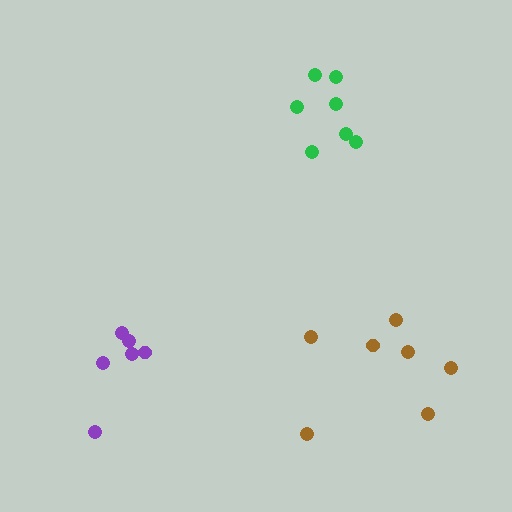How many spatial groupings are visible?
There are 3 spatial groupings.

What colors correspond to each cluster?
The clusters are colored: green, brown, purple.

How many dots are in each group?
Group 1: 7 dots, Group 2: 7 dots, Group 3: 6 dots (20 total).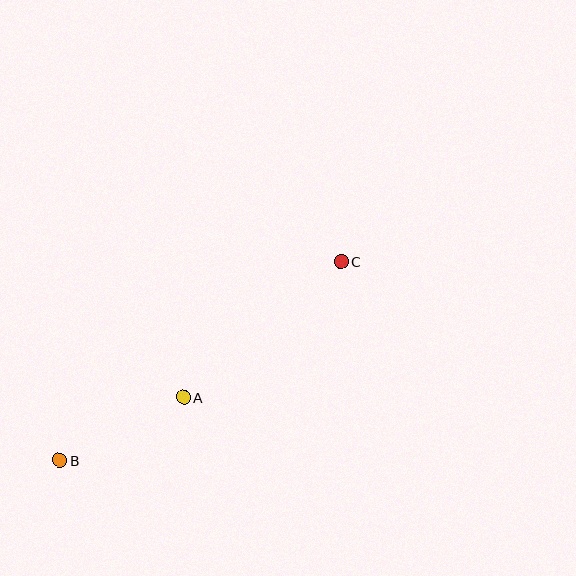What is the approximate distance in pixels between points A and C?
The distance between A and C is approximately 208 pixels.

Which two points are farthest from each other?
Points B and C are farthest from each other.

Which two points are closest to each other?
Points A and B are closest to each other.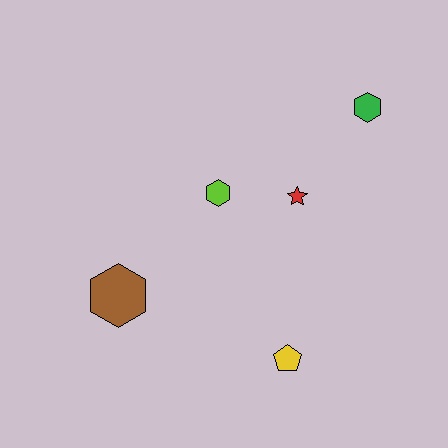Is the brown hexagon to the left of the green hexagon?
Yes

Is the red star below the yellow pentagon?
No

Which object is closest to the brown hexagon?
The lime hexagon is closest to the brown hexagon.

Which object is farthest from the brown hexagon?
The green hexagon is farthest from the brown hexagon.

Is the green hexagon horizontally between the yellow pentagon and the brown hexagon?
No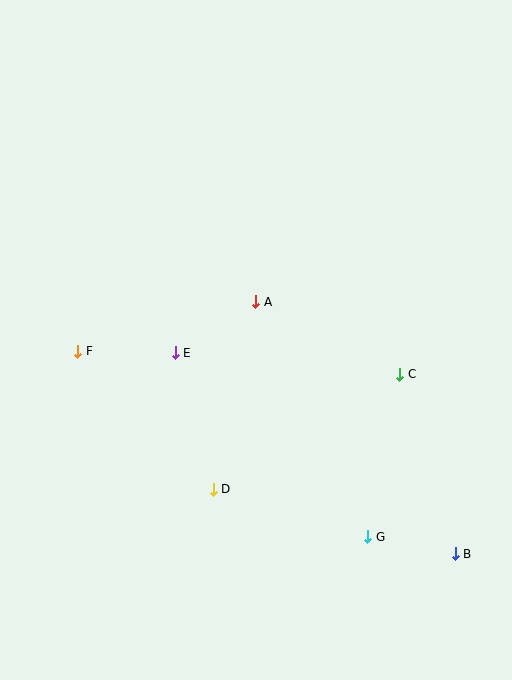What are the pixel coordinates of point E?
Point E is at (175, 353).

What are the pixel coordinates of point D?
Point D is at (213, 489).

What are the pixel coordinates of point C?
Point C is at (400, 374).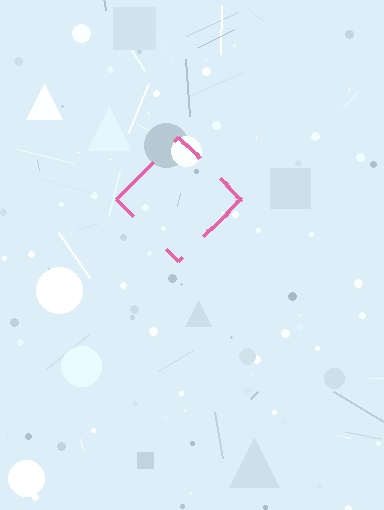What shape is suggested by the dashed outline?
The dashed outline suggests a diamond.